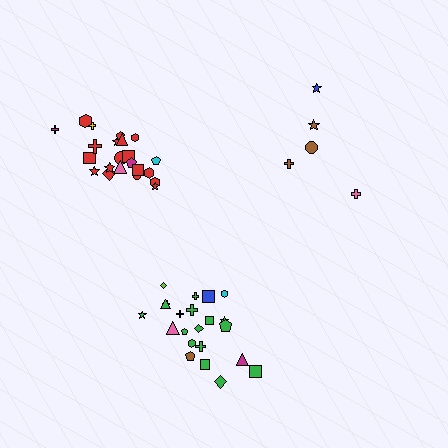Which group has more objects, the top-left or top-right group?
The top-left group.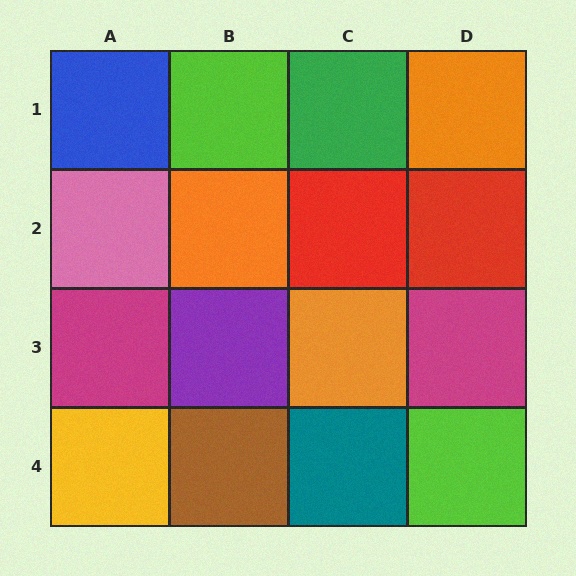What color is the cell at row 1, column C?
Green.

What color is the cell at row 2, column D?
Red.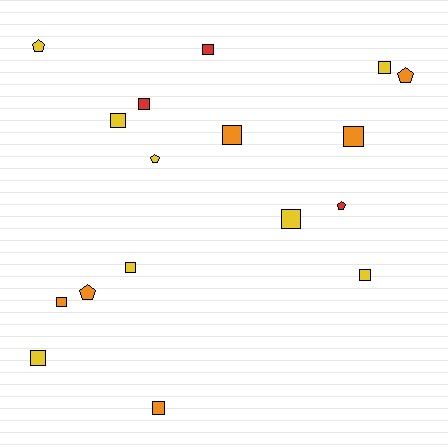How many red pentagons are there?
There is 1 red pentagon.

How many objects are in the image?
There are 17 objects.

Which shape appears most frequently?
Square, with 12 objects.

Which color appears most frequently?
Yellow, with 8 objects.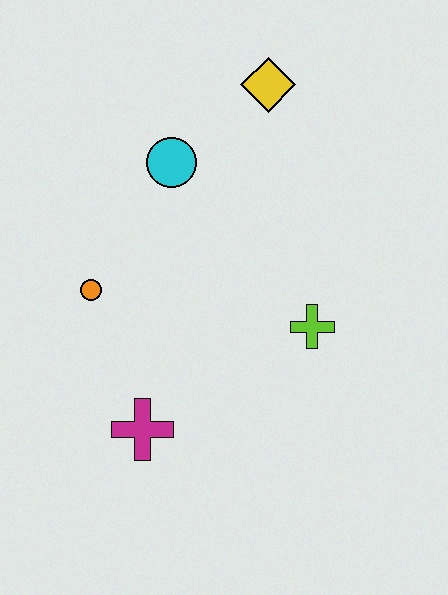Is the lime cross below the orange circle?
Yes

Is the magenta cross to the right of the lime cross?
No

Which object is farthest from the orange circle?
The yellow diamond is farthest from the orange circle.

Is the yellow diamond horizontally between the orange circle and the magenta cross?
No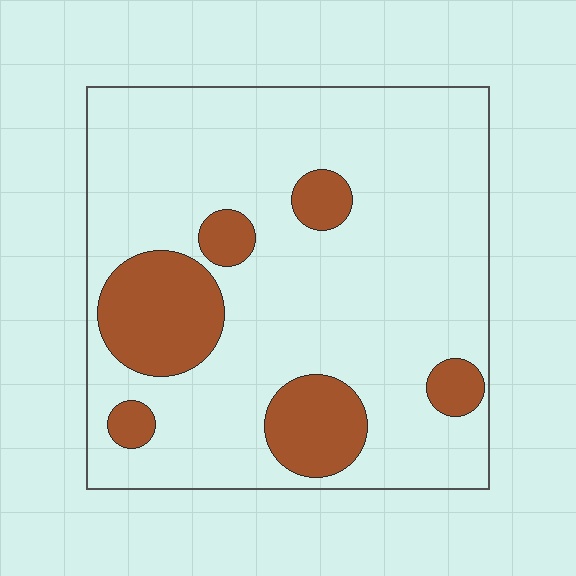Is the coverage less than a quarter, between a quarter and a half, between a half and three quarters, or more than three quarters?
Less than a quarter.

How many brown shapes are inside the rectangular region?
6.